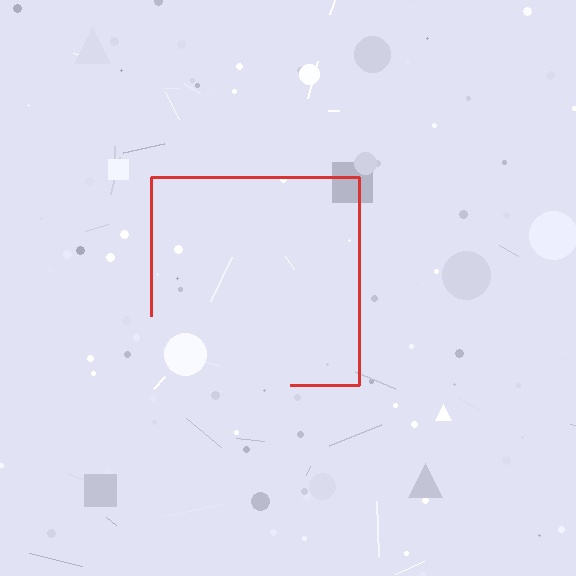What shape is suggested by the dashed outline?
The dashed outline suggests a square.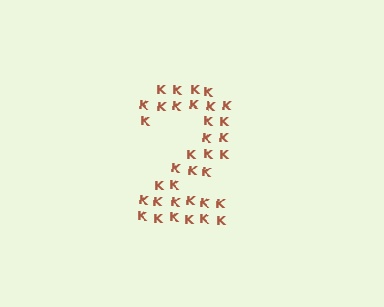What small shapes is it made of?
It is made of small letter K's.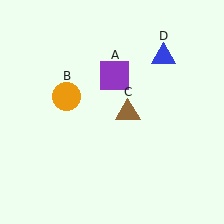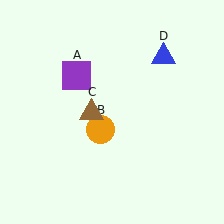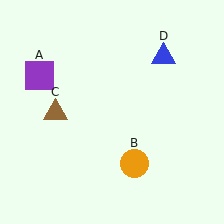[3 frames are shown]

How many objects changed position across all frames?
3 objects changed position: purple square (object A), orange circle (object B), brown triangle (object C).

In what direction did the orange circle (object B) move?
The orange circle (object B) moved down and to the right.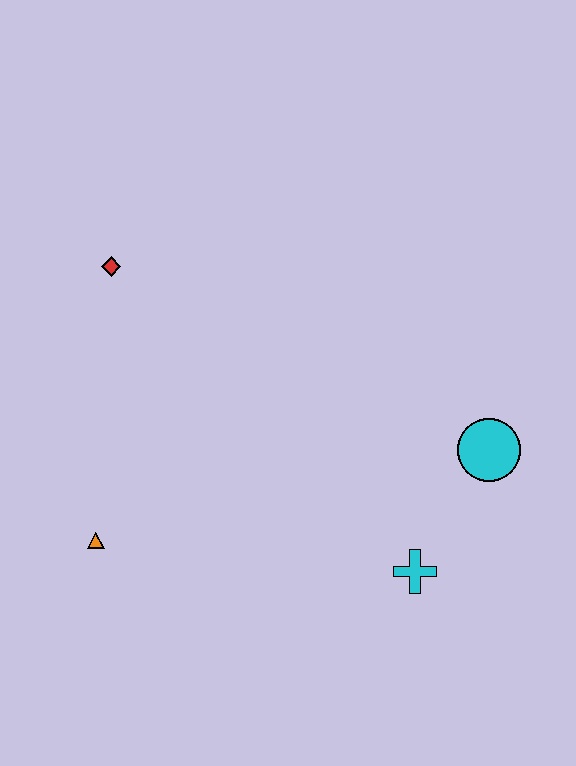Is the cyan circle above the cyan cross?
Yes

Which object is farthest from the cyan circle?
The red diamond is farthest from the cyan circle.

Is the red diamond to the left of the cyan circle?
Yes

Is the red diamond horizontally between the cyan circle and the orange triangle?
Yes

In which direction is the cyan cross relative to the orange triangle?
The cyan cross is to the right of the orange triangle.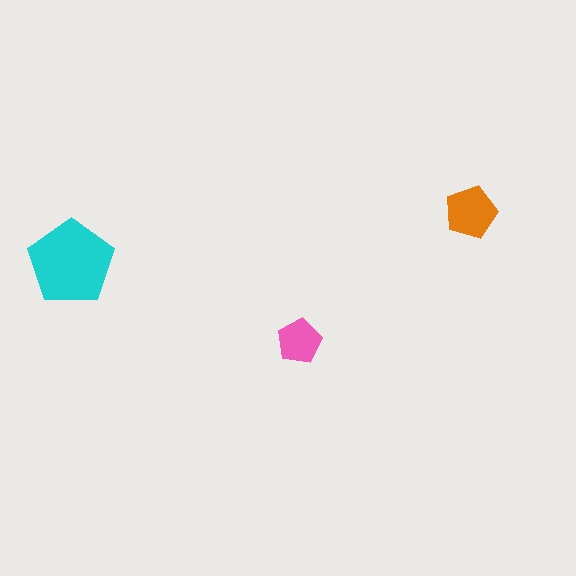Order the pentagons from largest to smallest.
the cyan one, the orange one, the pink one.